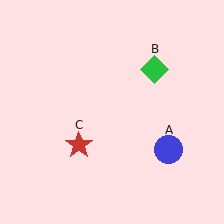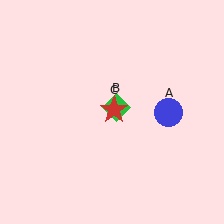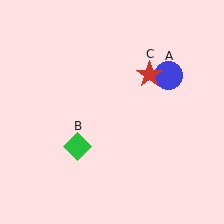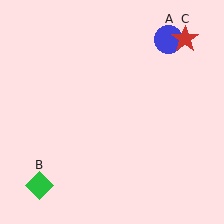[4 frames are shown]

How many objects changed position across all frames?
3 objects changed position: blue circle (object A), green diamond (object B), red star (object C).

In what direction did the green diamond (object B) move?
The green diamond (object B) moved down and to the left.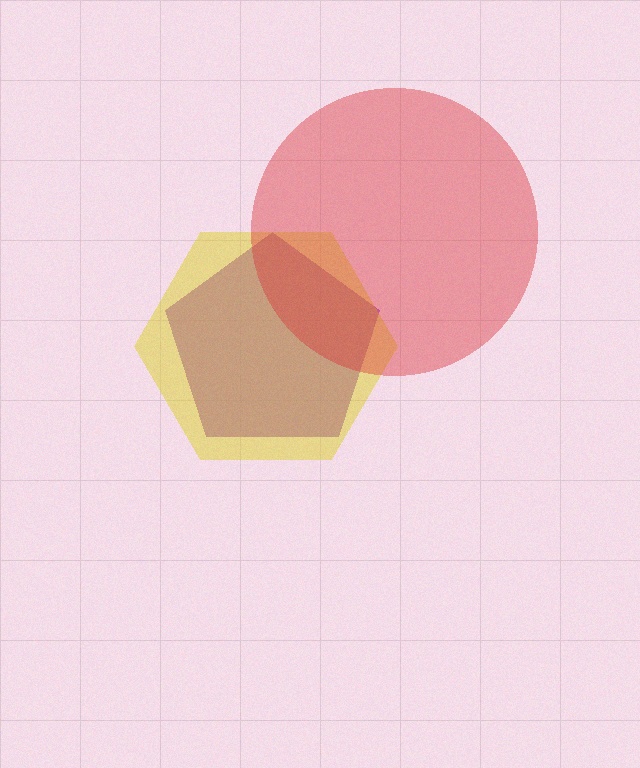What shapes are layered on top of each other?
The layered shapes are: a purple pentagon, a yellow hexagon, a red circle.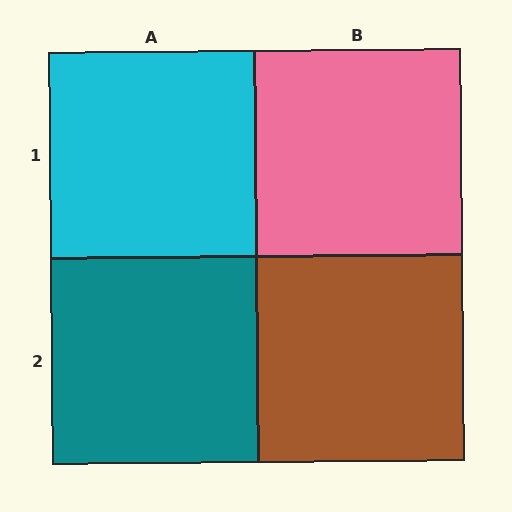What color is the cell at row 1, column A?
Cyan.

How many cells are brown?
1 cell is brown.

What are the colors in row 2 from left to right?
Teal, brown.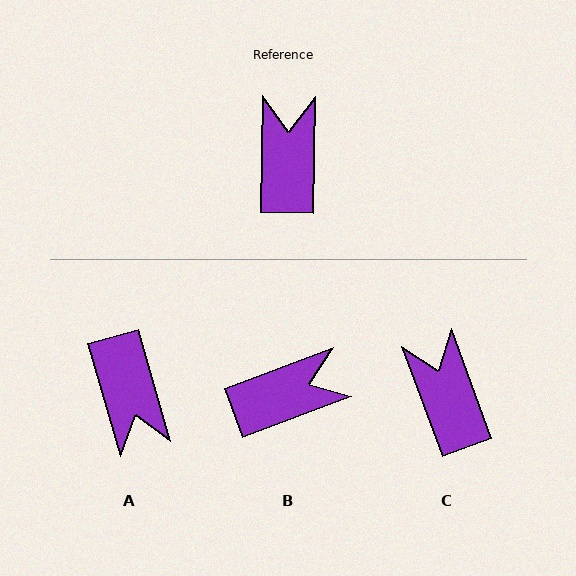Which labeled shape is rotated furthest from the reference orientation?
A, about 163 degrees away.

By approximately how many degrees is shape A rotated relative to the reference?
Approximately 163 degrees clockwise.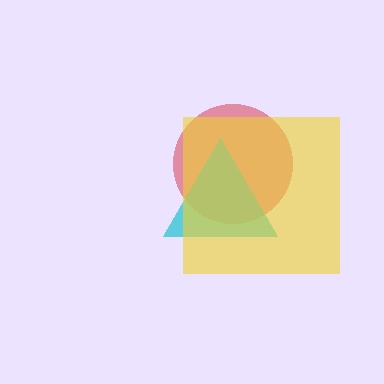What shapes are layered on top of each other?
The layered shapes are: a red circle, a cyan triangle, a yellow square.